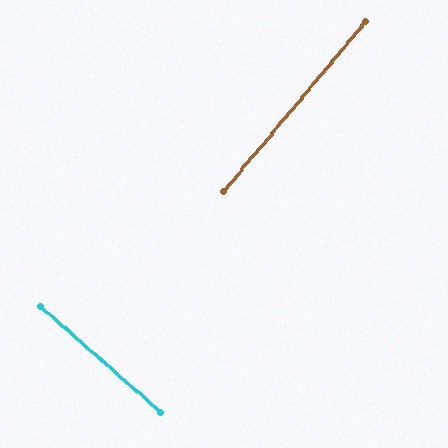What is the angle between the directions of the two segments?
Approximately 89 degrees.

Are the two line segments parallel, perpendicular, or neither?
Perpendicular — they meet at approximately 89°.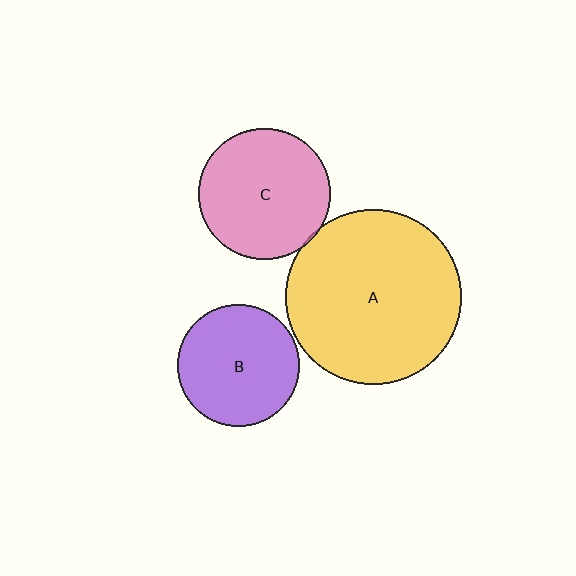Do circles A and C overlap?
Yes.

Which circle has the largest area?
Circle A (yellow).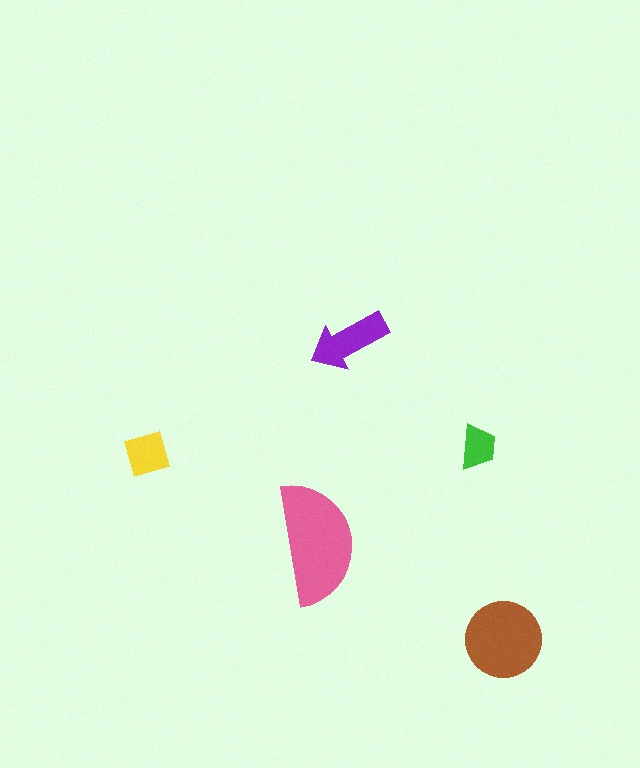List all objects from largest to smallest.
The pink semicircle, the brown circle, the purple arrow, the yellow diamond, the green trapezoid.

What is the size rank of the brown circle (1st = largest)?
2nd.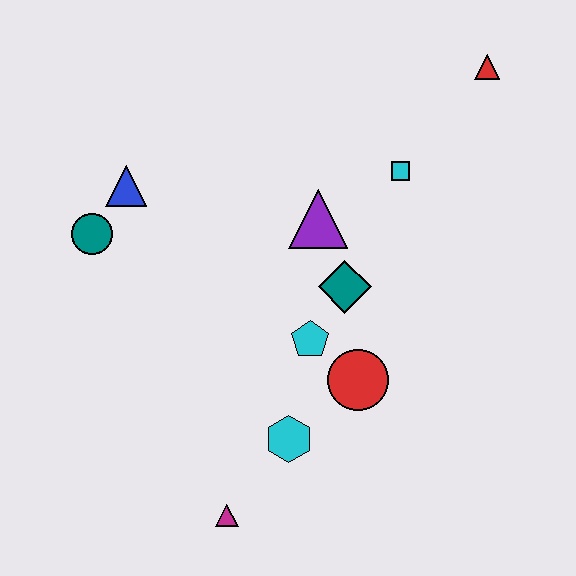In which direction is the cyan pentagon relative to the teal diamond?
The cyan pentagon is below the teal diamond.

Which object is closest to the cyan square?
The purple triangle is closest to the cyan square.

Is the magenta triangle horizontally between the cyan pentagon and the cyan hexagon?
No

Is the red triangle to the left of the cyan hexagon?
No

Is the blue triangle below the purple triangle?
No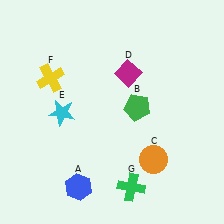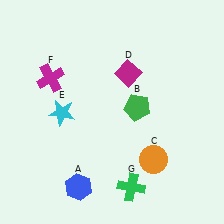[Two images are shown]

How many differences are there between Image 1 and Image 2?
There is 1 difference between the two images.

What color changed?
The cross (F) changed from yellow in Image 1 to magenta in Image 2.